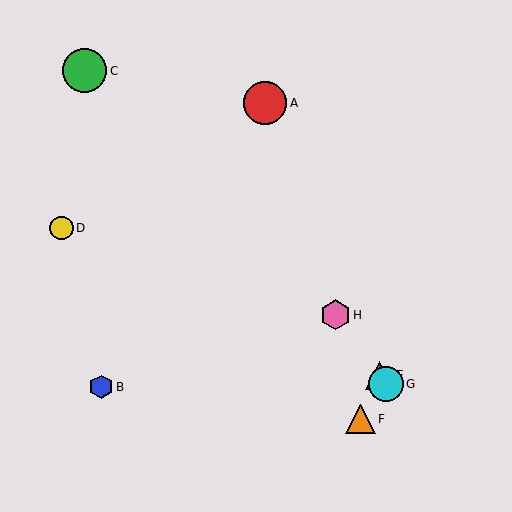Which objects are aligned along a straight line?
Objects E, G, H are aligned along a straight line.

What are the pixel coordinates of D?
Object D is at (62, 228).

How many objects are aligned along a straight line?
3 objects (E, G, H) are aligned along a straight line.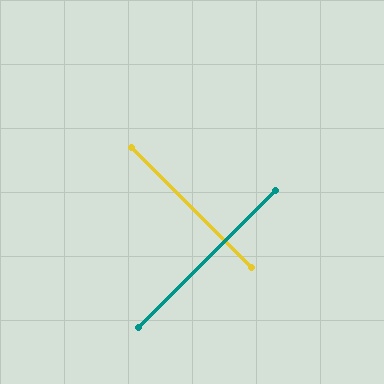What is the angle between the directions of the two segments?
Approximately 90 degrees.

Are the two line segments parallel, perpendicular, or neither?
Perpendicular — they meet at approximately 90°.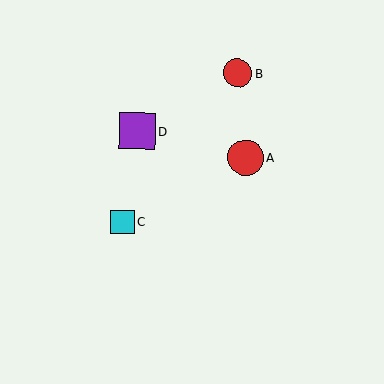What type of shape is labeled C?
Shape C is a cyan square.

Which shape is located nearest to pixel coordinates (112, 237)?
The cyan square (labeled C) at (122, 222) is nearest to that location.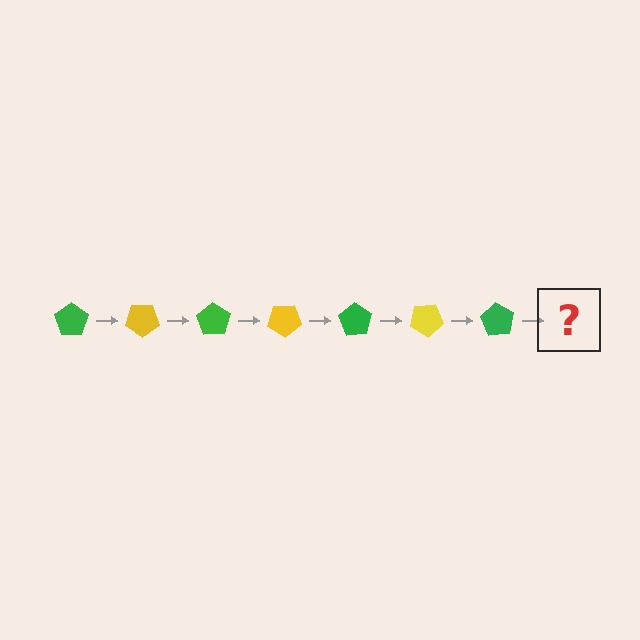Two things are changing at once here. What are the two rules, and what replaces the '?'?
The two rules are that it rotates 35 degrees each step and the color cycles through green and yellow. The '?' should be a yellow pentagon, rotated 245 degrees from the start.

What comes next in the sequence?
The next element should be a yellow pentagon, rotated 245 degrees from the start.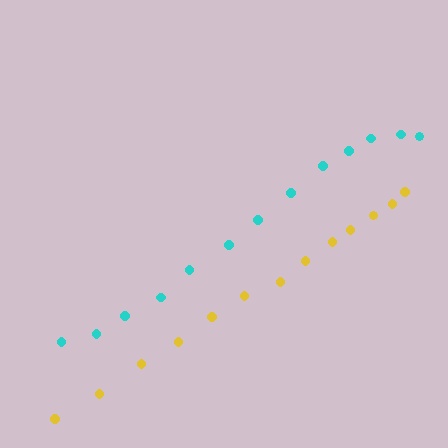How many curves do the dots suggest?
There are 2 distinct paths.